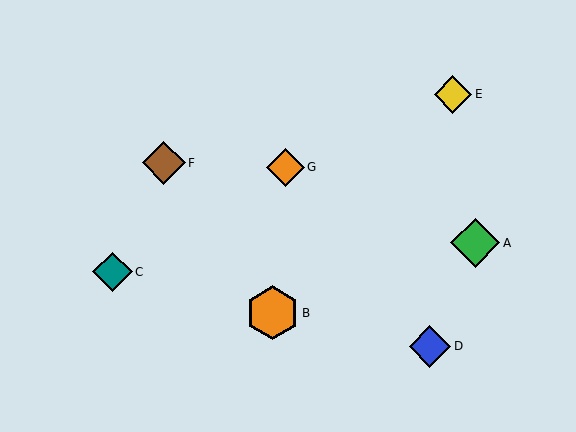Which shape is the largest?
The orange hexagon (labeled B) is the largest.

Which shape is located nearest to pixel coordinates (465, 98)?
The yellow diamond (labeled E) at (453, 94) is nearest to that location.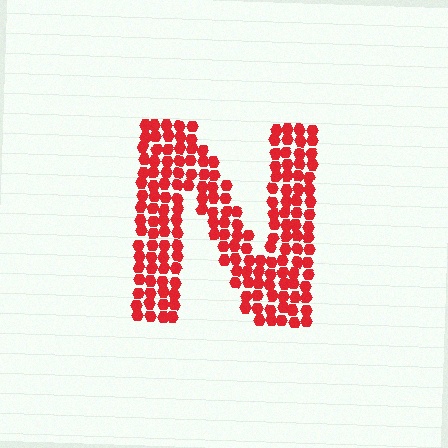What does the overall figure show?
The overall figure shows the letter N.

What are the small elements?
The small elements are hexagons.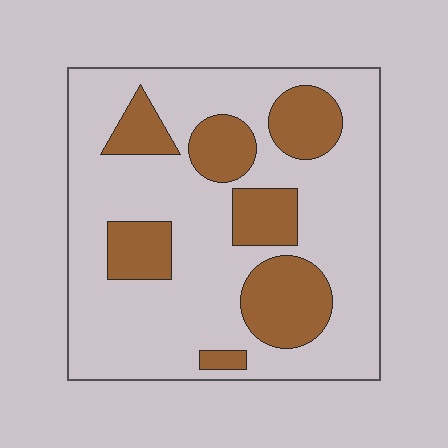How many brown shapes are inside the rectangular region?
7.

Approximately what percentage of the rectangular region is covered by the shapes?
Approximately 25%.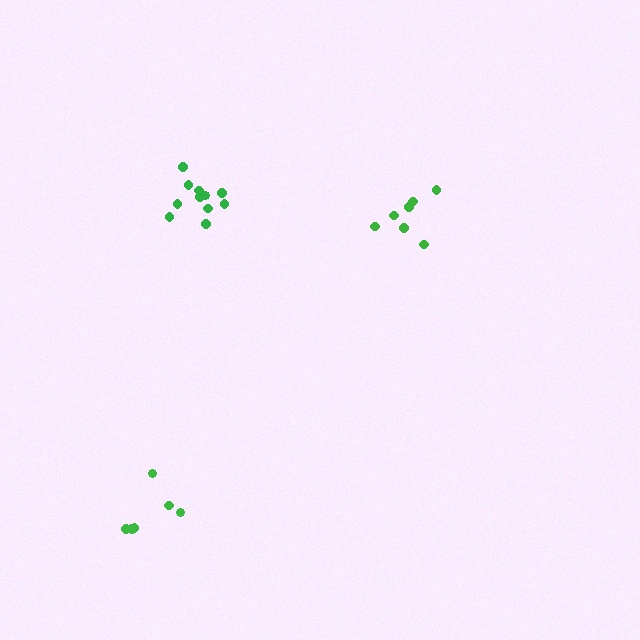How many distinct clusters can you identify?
There are 3 distinct clusters.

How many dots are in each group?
Group 1: 11 dots, Group 2: 6 dots, Group 3: 7 dots (24 total).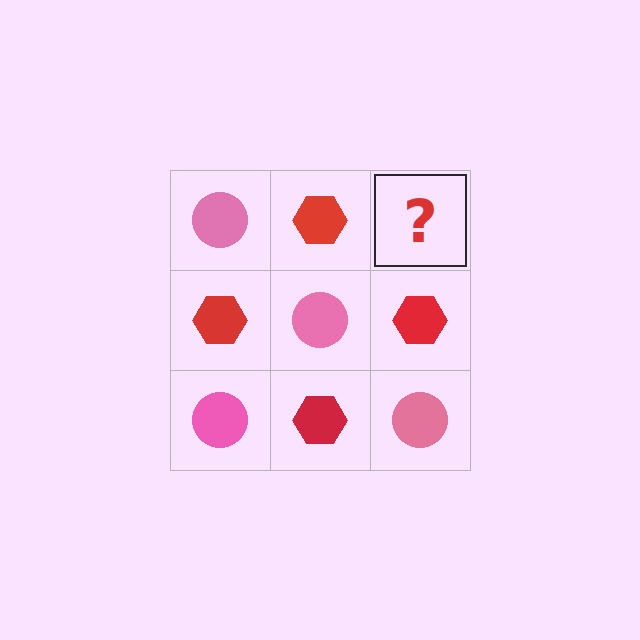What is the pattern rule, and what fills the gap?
The rule is that it alternates pink circle and red hexagon in a checkerboard pattern. The gap should be filled with a pink circle.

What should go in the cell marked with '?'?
The missing cell should contain a pink circle.